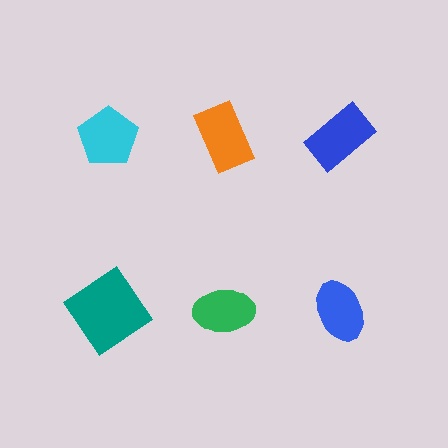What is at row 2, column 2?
A green ellipse.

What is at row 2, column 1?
A teal diamond.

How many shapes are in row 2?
3 shapes.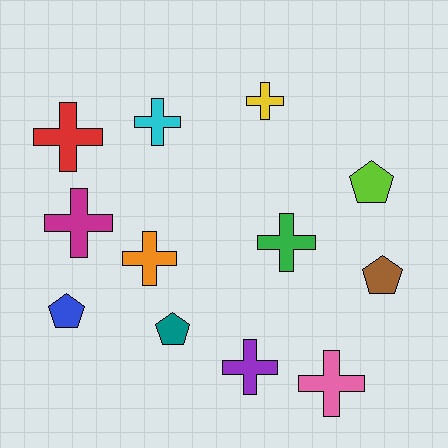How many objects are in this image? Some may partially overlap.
There are 12 objects.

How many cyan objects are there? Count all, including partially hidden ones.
There is 1 cyan object.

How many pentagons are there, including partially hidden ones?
There are 4 pentagons.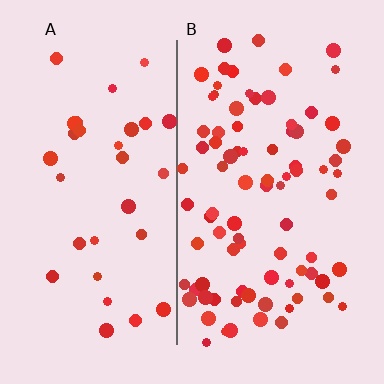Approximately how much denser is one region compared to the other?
Approximately 2.6× — region B over region A.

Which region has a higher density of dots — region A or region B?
B (the right).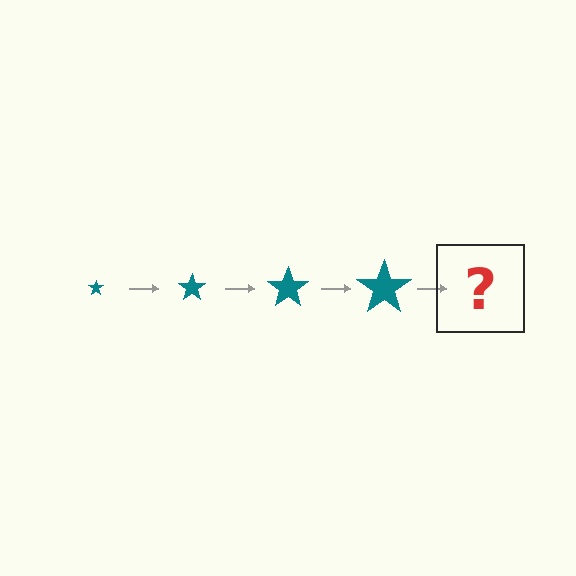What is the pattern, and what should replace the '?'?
The pattern is that the star gets progressively larger each step. The '?' should be a teal star, larger than the previous one.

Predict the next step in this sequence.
The next step is a teal star, larger than the previous one.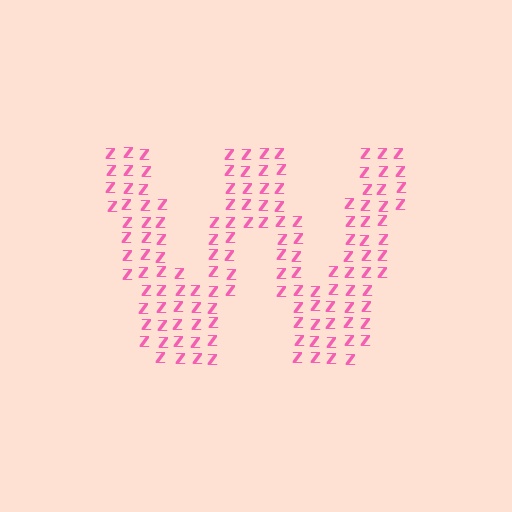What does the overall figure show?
The overall figure shows the letter W.